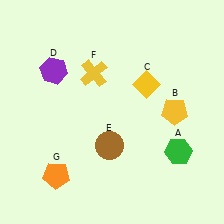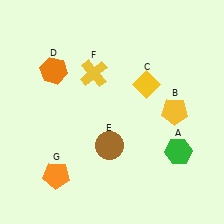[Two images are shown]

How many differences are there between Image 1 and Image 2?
There is 1 difference between the two images.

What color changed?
The hexagon (D) changed from purple in Image 1 to orange in Image 2.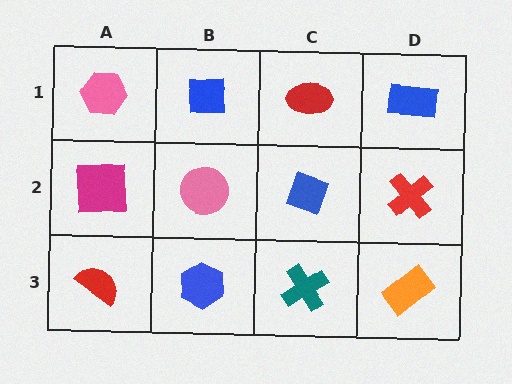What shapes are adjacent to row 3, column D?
A red cross (row 2, column D), a teal cross (row 3, column C).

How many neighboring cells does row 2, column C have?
4.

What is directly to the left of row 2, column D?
A blue diamond.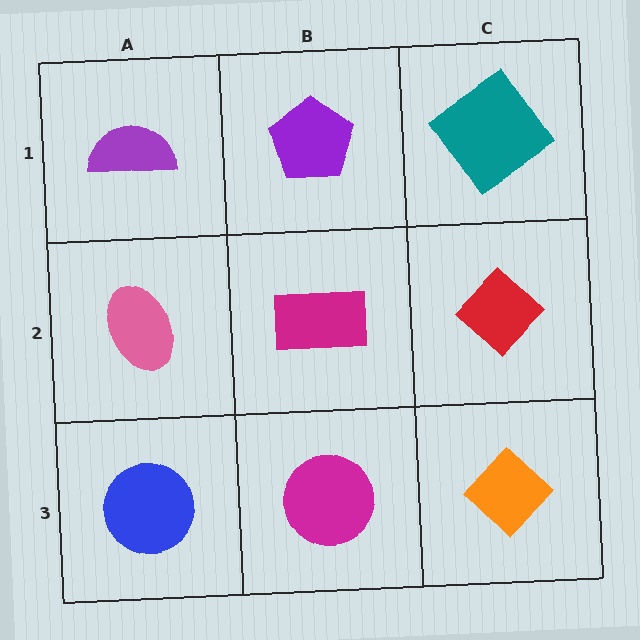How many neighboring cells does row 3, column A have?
2.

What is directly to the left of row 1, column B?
A purple semicircle.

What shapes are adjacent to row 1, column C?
A red diamond (row 2, column C), a purple pentagon (row 1, column B).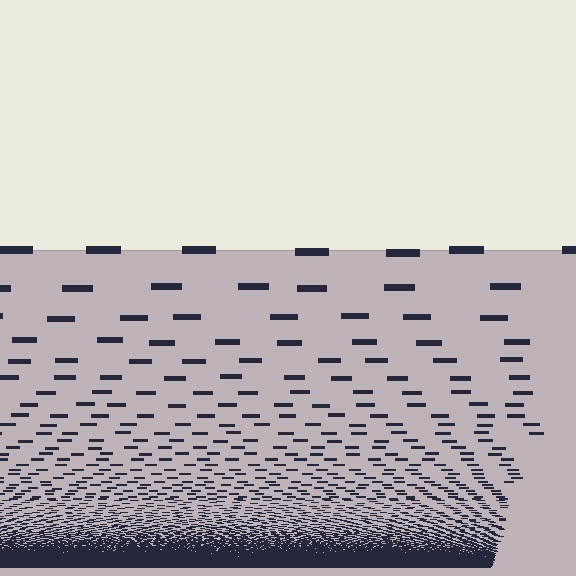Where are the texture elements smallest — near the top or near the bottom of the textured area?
Near the bottom.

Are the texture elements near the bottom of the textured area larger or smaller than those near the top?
Smaller. The gradient is inverted — elements near the bottom are smaller and denser.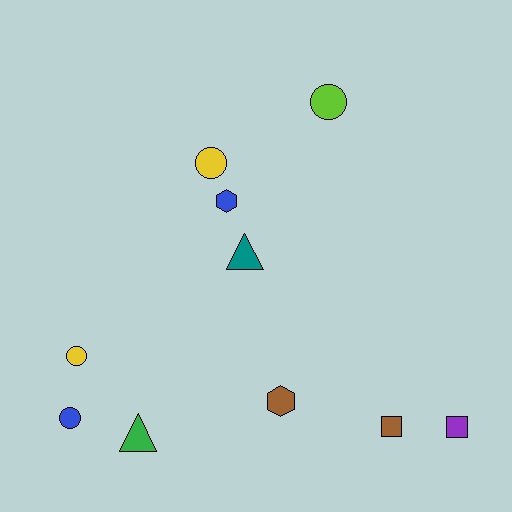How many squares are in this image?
There are 2 squares.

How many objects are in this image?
There are 10 objects.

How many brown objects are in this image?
There are 2 brown objects.